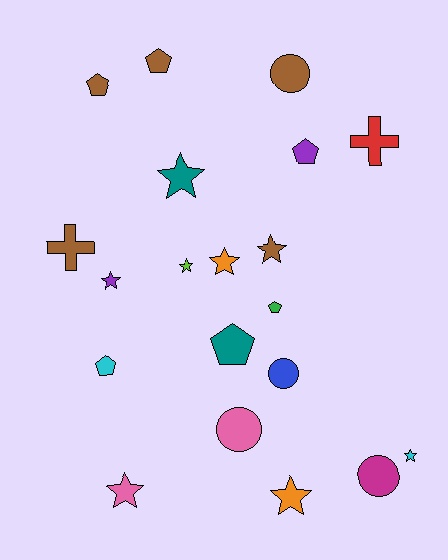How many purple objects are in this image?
There are 2 purple objects.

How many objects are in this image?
There are 20 objects.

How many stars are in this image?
There are 8 stars.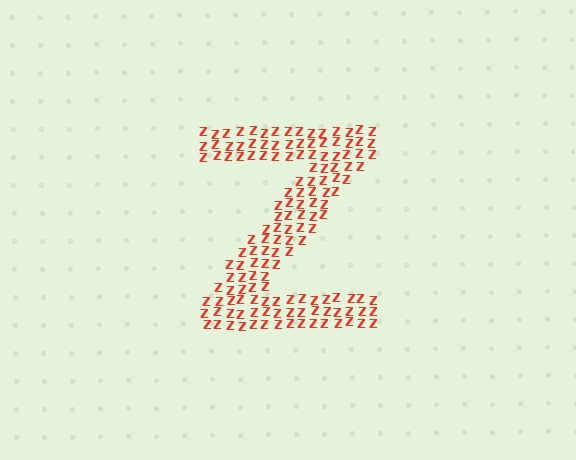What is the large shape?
The large shape is the letter Z.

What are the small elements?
The small elements are letter Z's.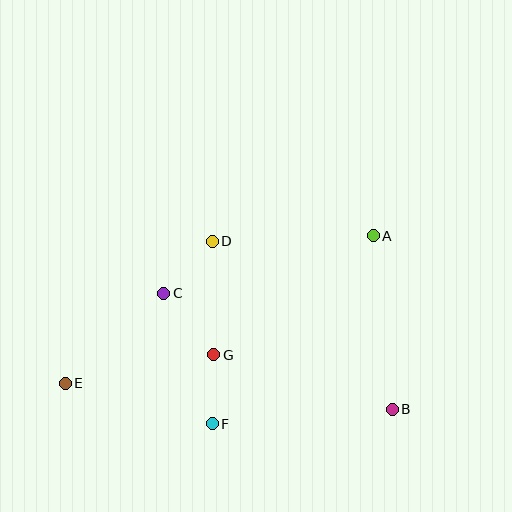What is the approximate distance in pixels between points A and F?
The distance between A and F is approximately 248 pixels.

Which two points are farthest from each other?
Points A and E are farthest from each other.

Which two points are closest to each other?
Points F and G are closest to each other.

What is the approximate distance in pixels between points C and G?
The distance between C and G is approximately 79 pixels.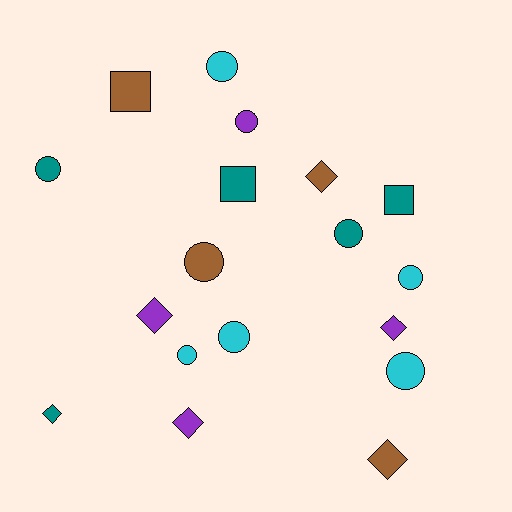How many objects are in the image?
There are 18 objects.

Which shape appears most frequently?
Circle, with 9 objects.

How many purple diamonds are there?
There are 3 purple diamonds.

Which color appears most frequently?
Teal, with 5 objects.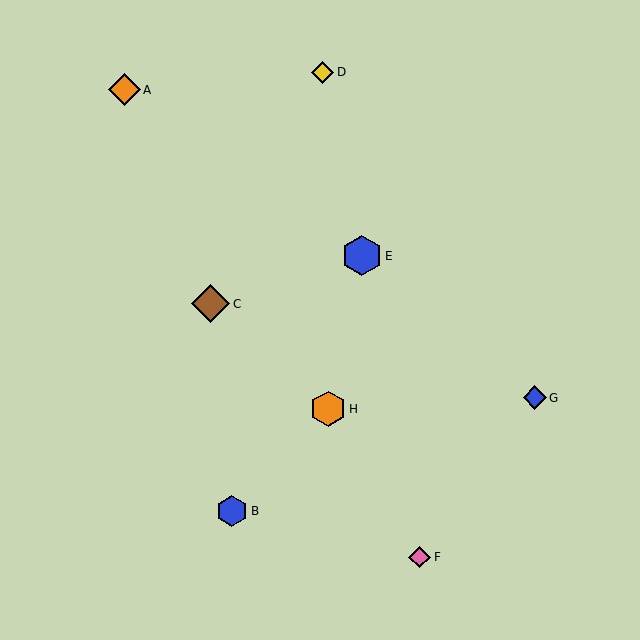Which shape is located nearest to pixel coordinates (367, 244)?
The blue hexagon (labeled E) at (362, 256) is nearest to that location.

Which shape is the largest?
The blue hexagon (labeled E) is the largest.